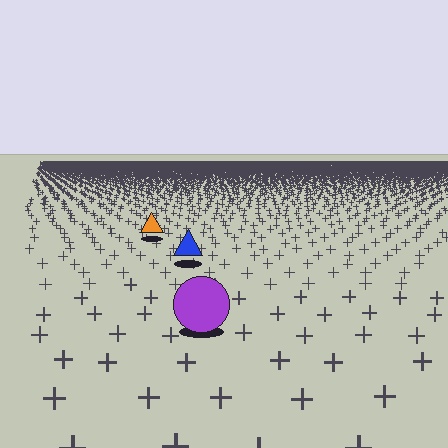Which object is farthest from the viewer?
The orange triangle is farthest from the viewer. It appears smaller and the ground texture around it is denser.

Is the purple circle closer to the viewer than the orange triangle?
Yes. The purple circle is closer — you can tell from the texture gradient: the ground texture is coarser near it.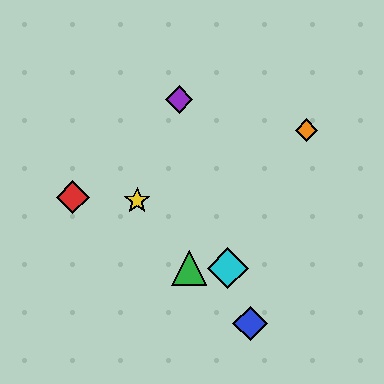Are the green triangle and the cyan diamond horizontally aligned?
Yes, both are at y≈268.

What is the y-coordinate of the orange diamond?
The orange diamond is at y≈130.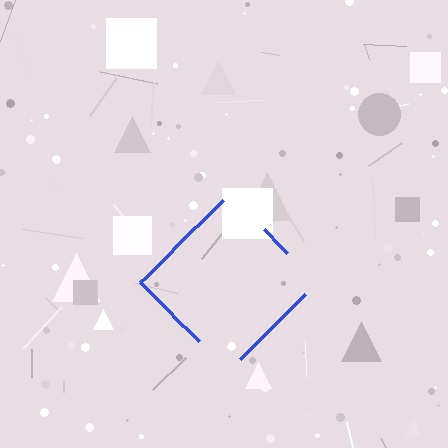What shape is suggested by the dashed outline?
The dashed outline suggests a diamond.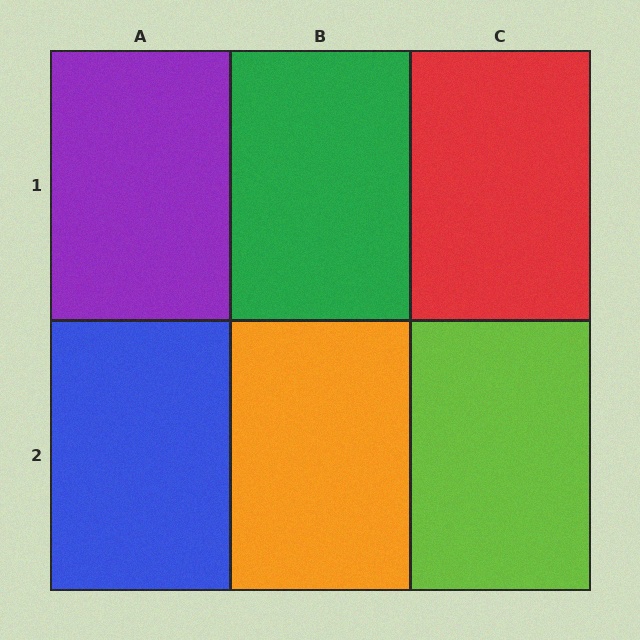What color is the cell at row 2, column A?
Blue.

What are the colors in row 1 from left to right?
Purple, green, red.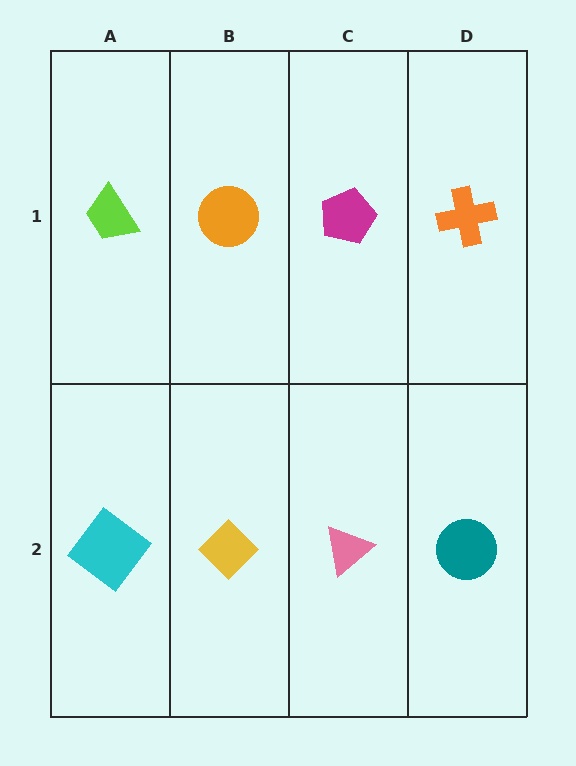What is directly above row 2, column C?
A magenta pentagon.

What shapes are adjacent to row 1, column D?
A teal circle (row 2, column D), a magenta pentagon (row 1, column C).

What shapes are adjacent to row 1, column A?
A cyan diamond (row 2, column A), an orange circle (row 1, column B).